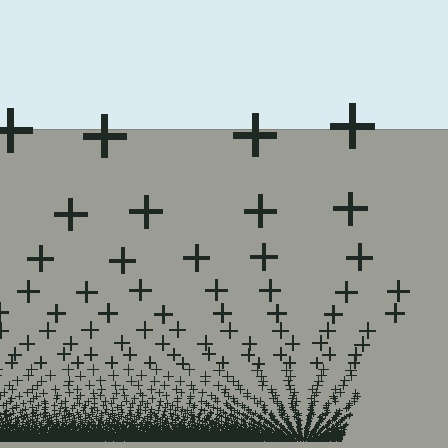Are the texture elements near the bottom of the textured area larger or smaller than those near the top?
Smaller. The gradient is inverted — elements near the bottom are smaller and denser.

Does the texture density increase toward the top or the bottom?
Density increases toward the bottom.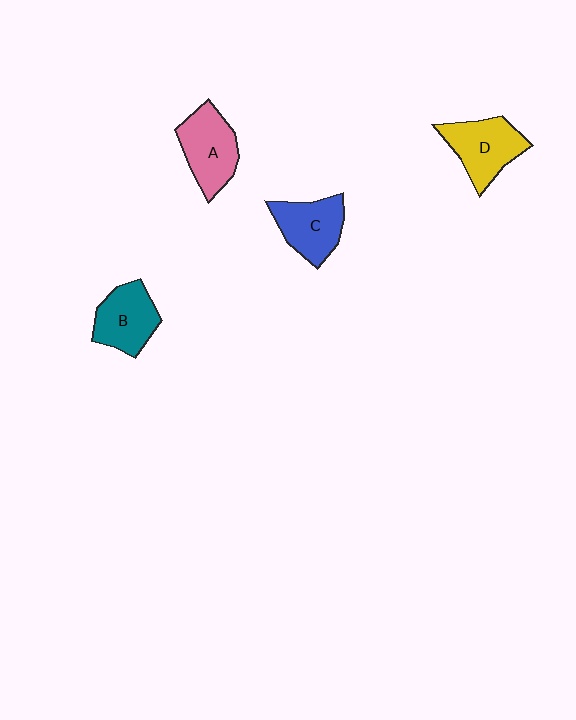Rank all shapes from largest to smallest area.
From largest to smallest: D (yellow), A (pink), B (teal), C (blue).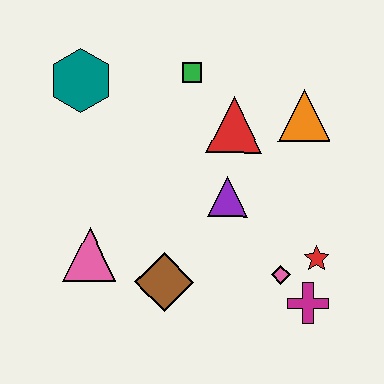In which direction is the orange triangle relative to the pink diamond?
The orange triangle is above the pink diamond.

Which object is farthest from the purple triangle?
The teal hexagon is farthest from the purple triangle.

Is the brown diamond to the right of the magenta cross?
No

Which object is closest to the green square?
The red triangle is closest to the green square.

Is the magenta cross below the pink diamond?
Yes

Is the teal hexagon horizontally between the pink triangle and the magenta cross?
No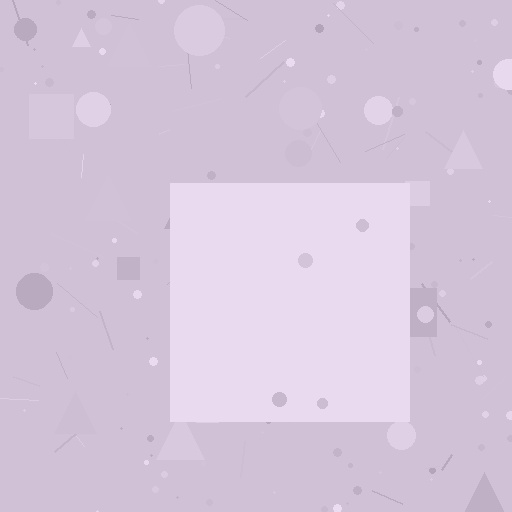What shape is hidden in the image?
A square is hidden in the image.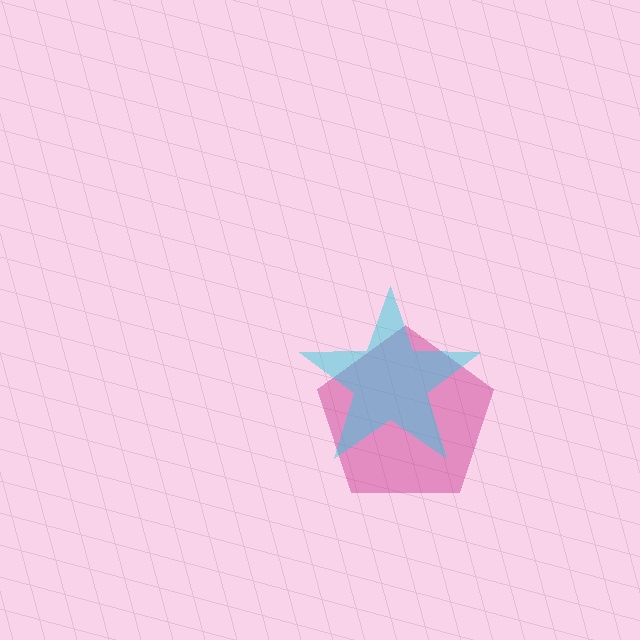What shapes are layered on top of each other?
The layered shapes are: a magenta pentagon, a cyan star.